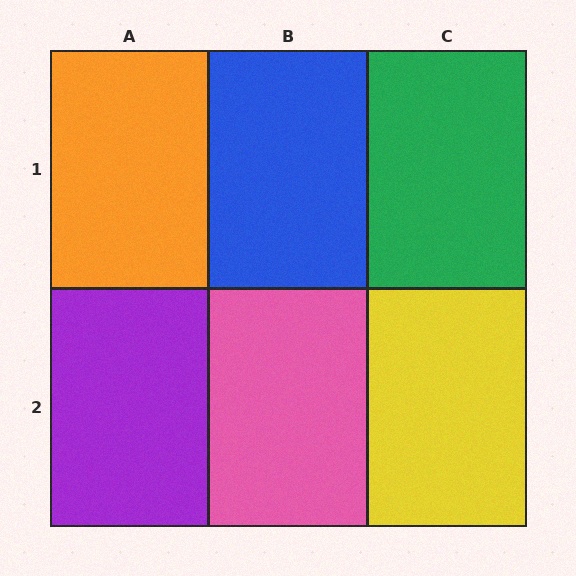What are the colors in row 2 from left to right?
Purple, pink, yellow.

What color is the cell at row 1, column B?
Blue.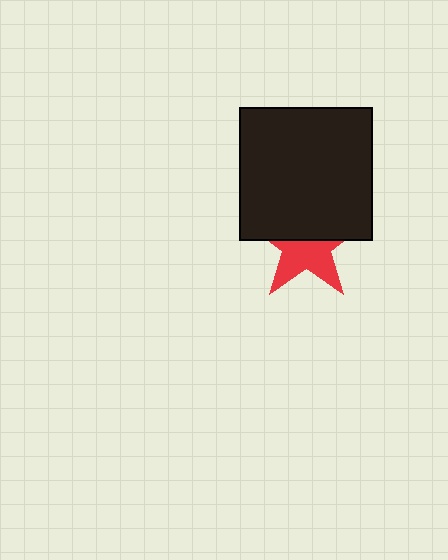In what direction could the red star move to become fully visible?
The red star could move down. That would shift it out from behind the black square entirely.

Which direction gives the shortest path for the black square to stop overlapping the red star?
Moving up gives the shortest separation.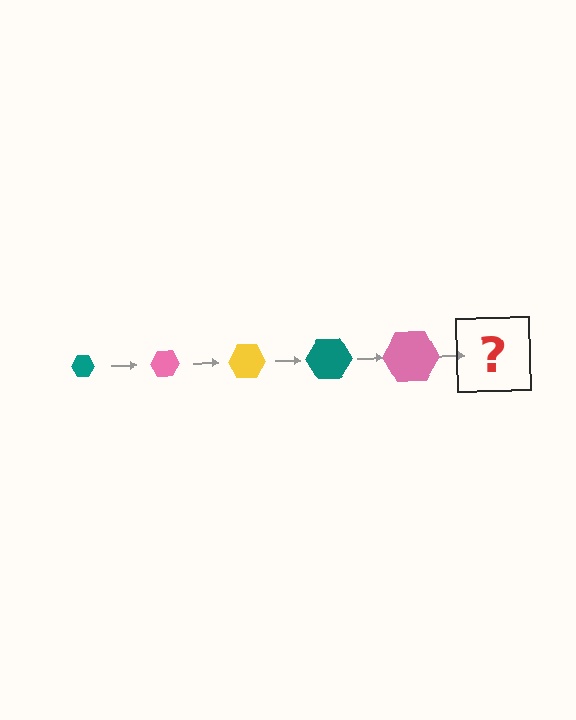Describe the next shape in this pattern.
It should be a yellow hexagon, larger than the previous one.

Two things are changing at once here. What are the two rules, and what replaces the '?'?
The two rules are that the hexagon grows larger each step and the color cycles through teal, pink, and yellow. The '?' should be a yellow hexagon, larger than the previous one.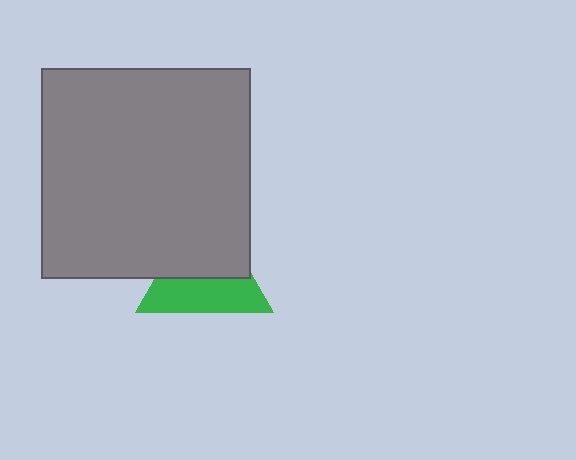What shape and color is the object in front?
The object in front is a gray square.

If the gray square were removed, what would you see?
You would see the complete green triangle.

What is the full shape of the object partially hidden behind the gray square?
The partially hidden object is a green triangle.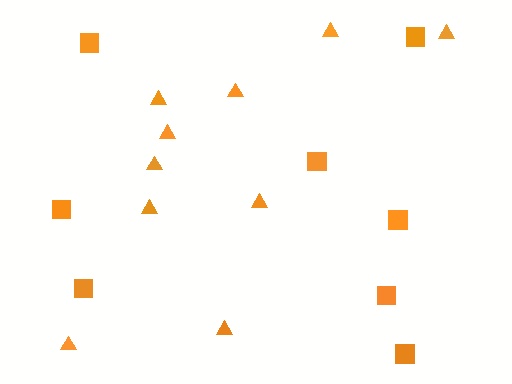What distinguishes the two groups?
There are 2 groups: one group of triangles (10) and one group of squares (8).